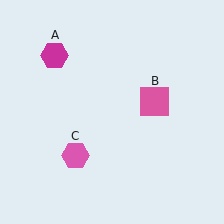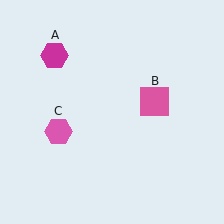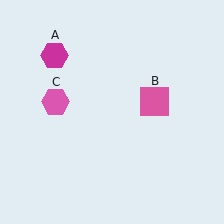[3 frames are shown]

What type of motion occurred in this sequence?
The pink hexagon (object C) rotated clockwise around the center of the scene.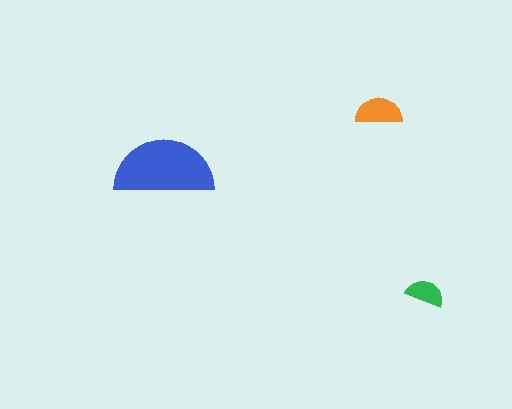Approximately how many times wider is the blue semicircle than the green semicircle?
About 2.5 times wider.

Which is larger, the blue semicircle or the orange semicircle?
The blue one.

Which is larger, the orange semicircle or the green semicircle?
The orange one.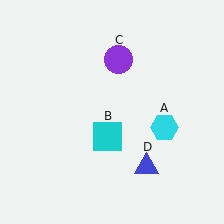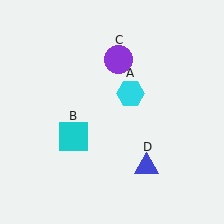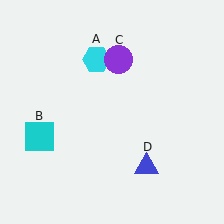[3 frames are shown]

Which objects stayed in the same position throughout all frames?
Purple circle (object C) and blue triangle (object D) remained stationary.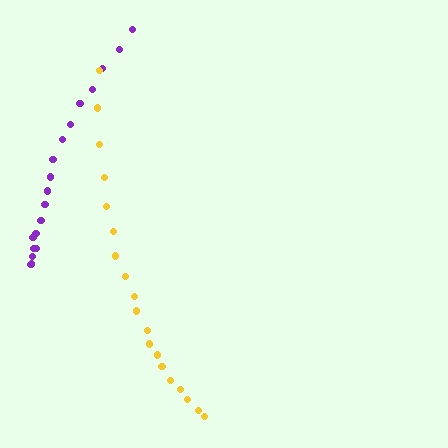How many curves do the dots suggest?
There are 2 distinct paths.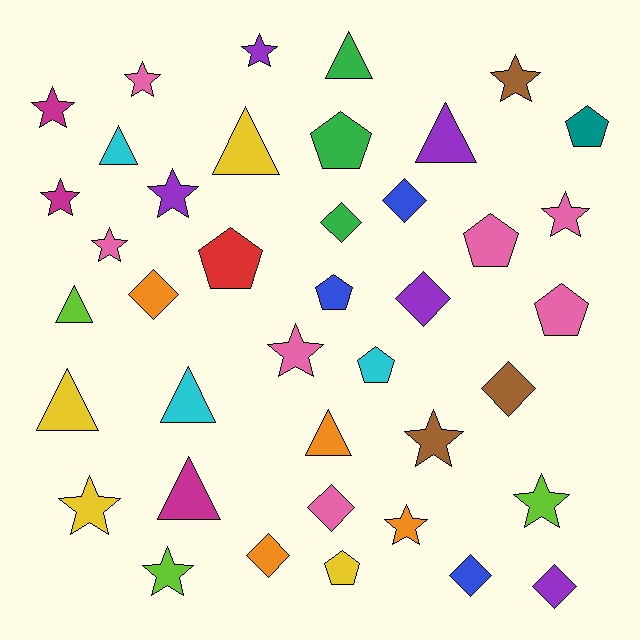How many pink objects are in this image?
There are 7 pink objects.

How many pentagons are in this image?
There are 8 pentagons.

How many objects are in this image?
There are 40 objects.